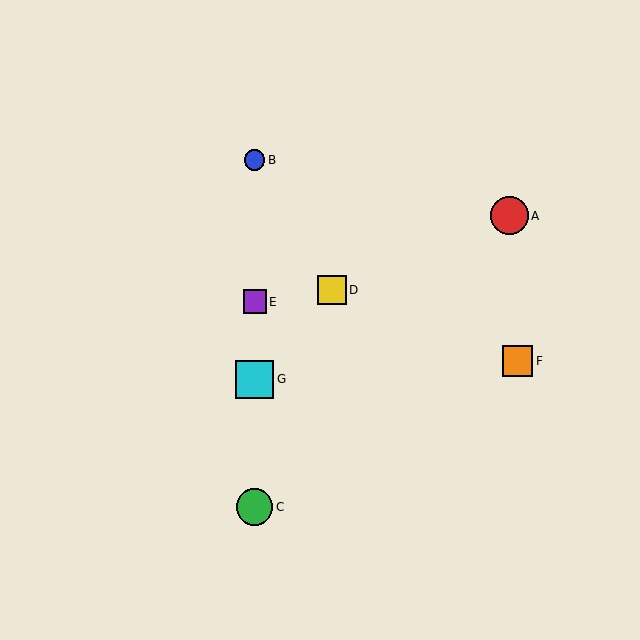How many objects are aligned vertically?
4 objects (B, C, E, G) are aligned vertically.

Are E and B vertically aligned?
Yes, both are at x≈255.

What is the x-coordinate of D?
Object D is at x≈332.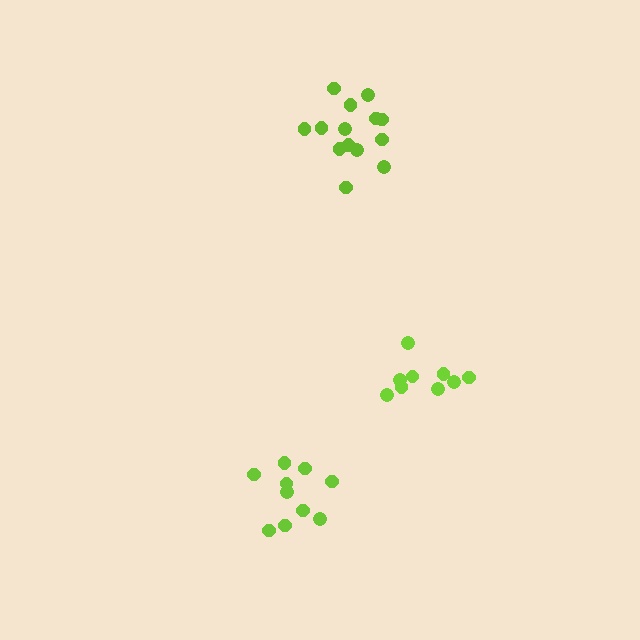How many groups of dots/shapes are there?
There are 3 groups.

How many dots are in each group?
Group 1: 9 dots, Group 2: 14 dots, Group 3: 10 dots (33 total).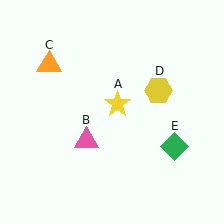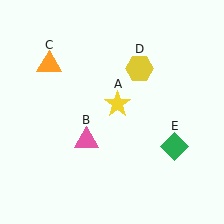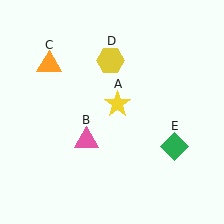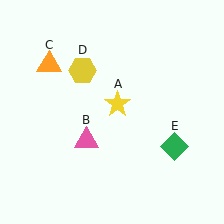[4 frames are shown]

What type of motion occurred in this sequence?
The yellow hexagon (object D) rotated counterclockwise around the center of the scene.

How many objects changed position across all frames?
1 object changed position: yellow hexagon (object D).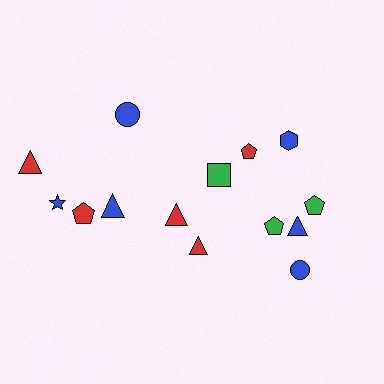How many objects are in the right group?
There are 8 objects.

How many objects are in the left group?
There are 6 objects.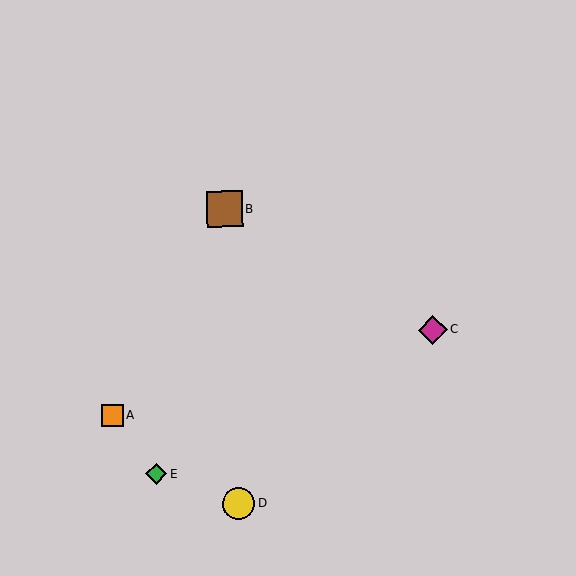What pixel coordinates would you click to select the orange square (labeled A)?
Click at (112, 416) to select the orange square A.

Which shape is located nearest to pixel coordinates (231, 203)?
The brown square (labeled B) at (225, 209) is nearest to that location.